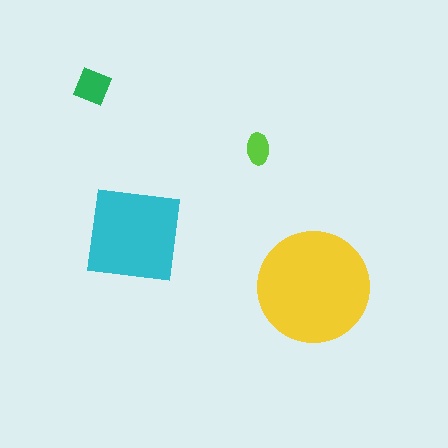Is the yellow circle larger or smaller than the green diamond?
Larger.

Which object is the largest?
The yellow circle.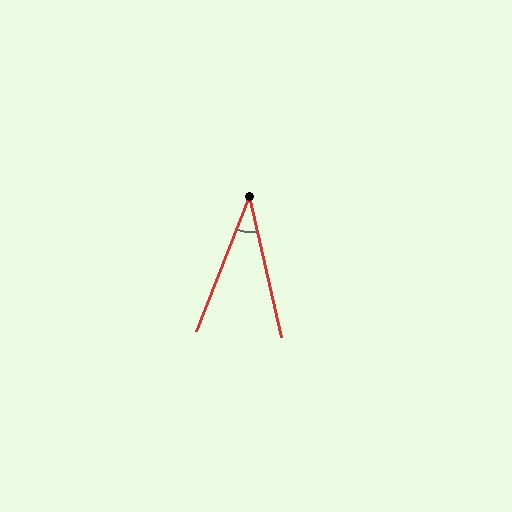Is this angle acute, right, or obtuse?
It is acute.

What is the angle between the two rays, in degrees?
Approximately 34 degrees.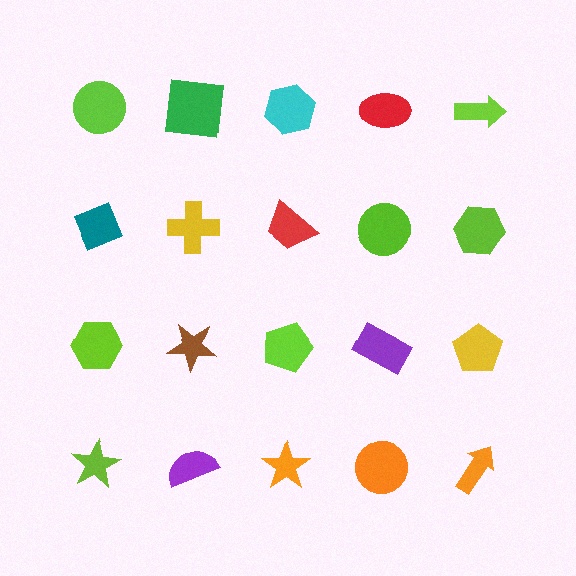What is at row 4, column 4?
An orange circle.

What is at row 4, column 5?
An orange arrow.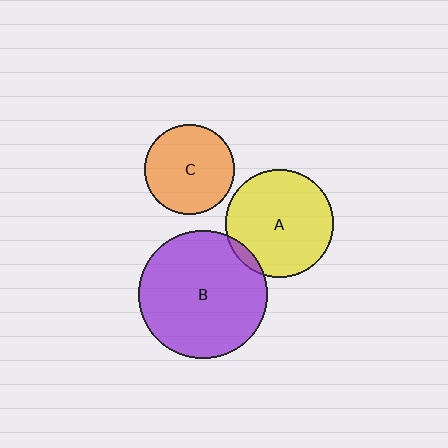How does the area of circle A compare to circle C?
Approximately 1.4 times.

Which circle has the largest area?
Circle B (purple).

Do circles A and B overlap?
Yes.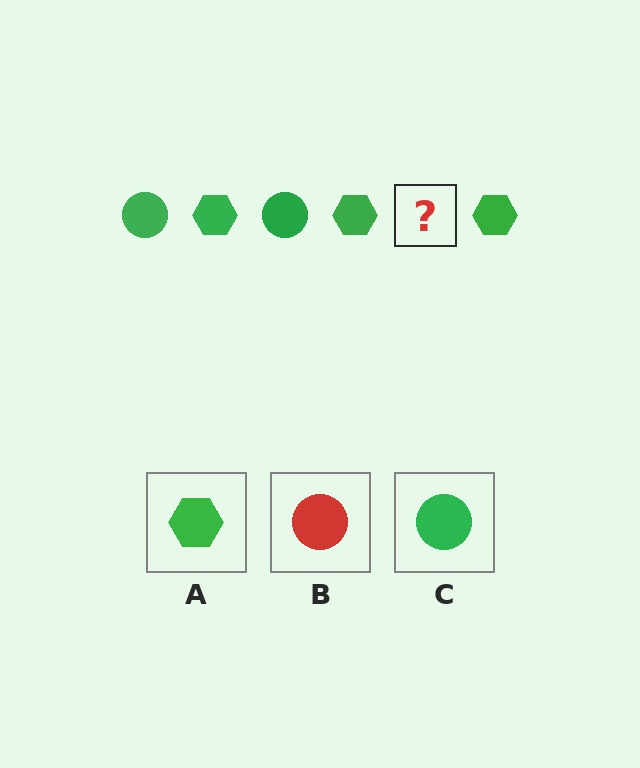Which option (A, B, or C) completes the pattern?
C.